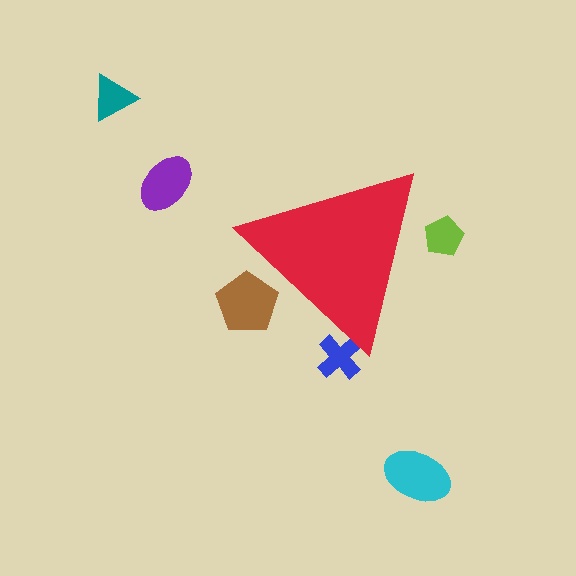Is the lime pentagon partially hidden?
Yes, the lime pentagon is partially hidden behind the red triangle.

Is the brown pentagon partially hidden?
Yes, the brown pentagon is partially hidden behind the red triangle.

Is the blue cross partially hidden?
Yes, the blue cross is partially hidden behind the red triangle.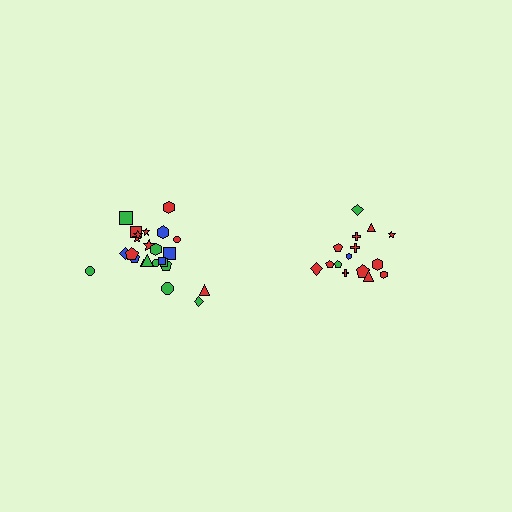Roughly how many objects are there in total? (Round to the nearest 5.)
Roughly 40 objects in total.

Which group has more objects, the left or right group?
The left group.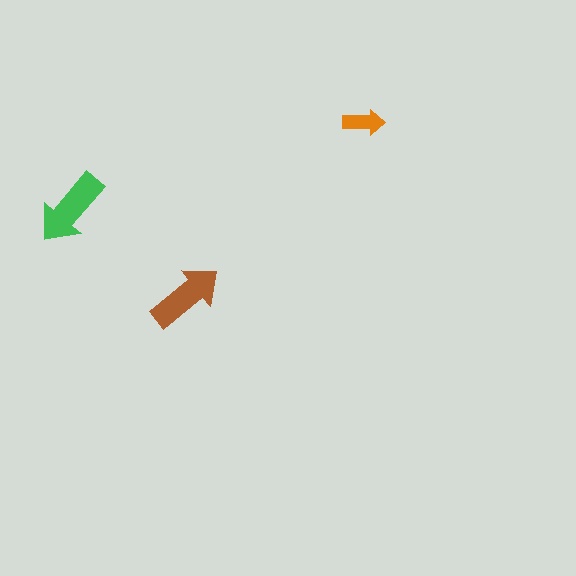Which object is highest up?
The orange arrow is topmost.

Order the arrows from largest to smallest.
the green one, the brown one, the orange one.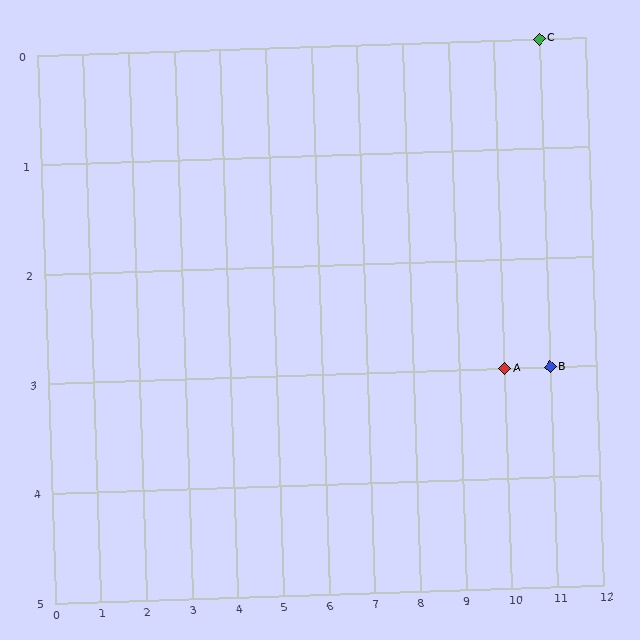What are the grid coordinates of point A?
Point A is at grid coordinates (10, 3).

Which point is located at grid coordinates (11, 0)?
Point C is at (11, 0).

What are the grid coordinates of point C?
Point C is at grid coordinates (11, 0).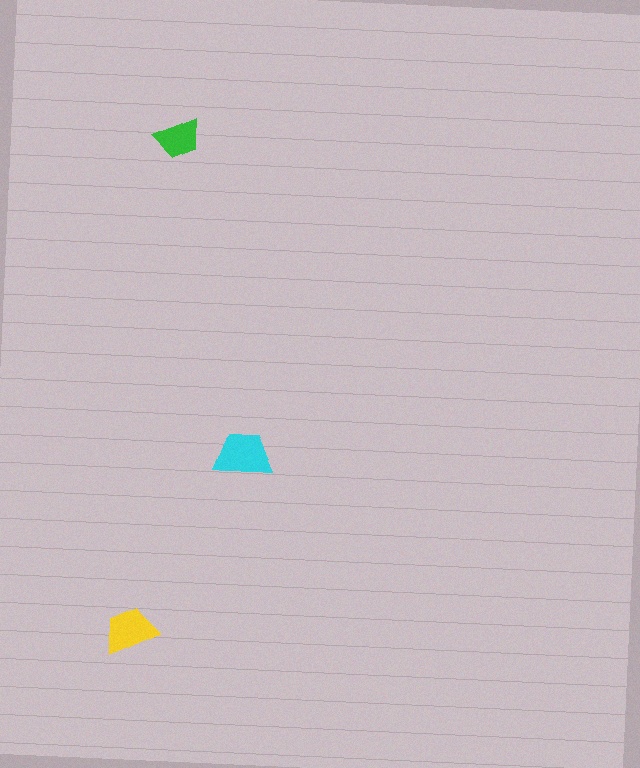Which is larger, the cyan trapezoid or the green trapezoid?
The cyan one.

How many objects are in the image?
There are 3 objects in the image.